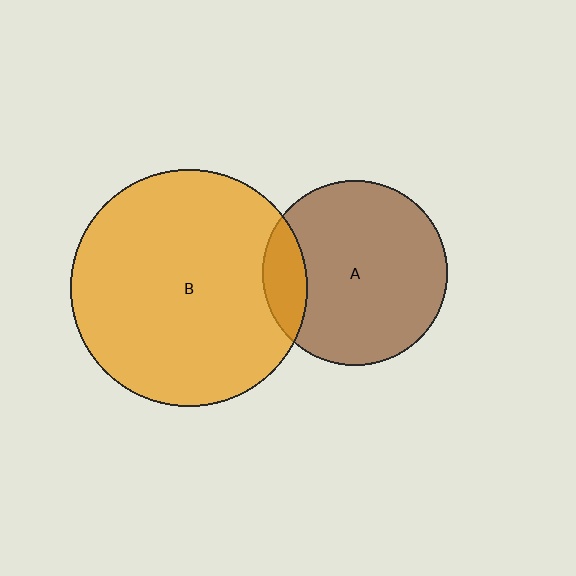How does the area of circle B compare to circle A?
Approximately 1.6 times.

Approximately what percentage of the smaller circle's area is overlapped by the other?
Approximately 15%.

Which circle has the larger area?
Circle B (orange).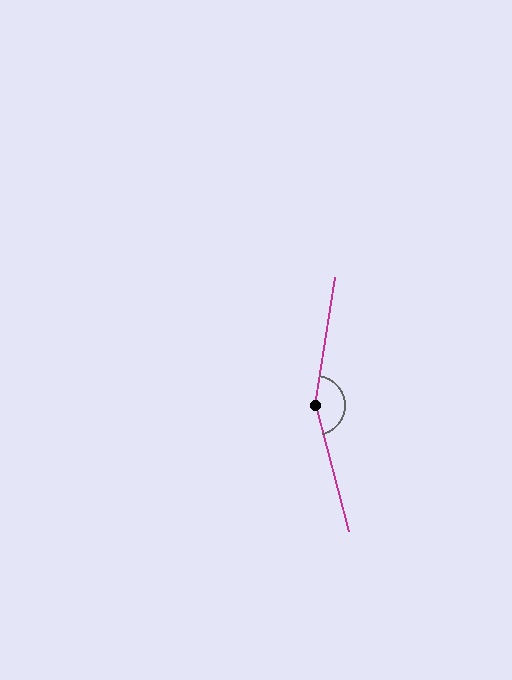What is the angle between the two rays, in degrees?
Approximately 156 degrees.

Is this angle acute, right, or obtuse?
It is obtuse.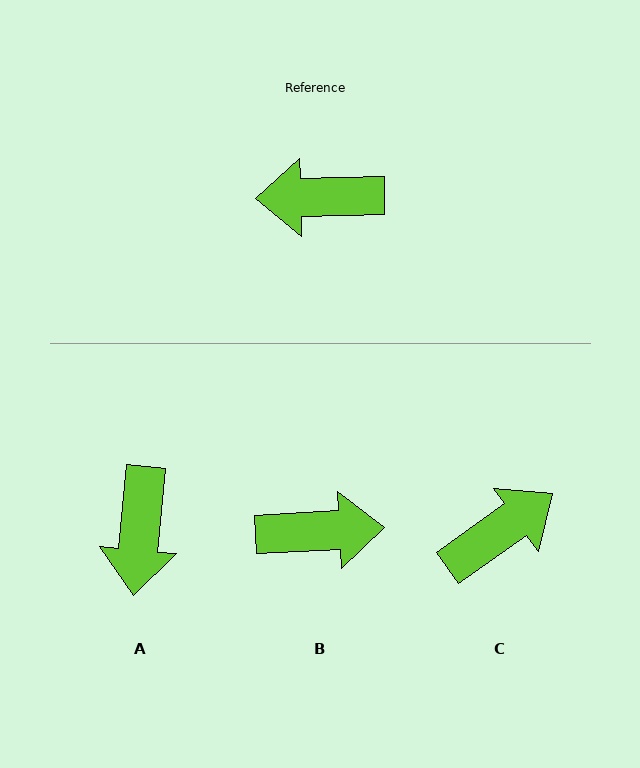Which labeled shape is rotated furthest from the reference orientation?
B, about 178 degrees away.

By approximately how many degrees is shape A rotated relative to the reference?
Approximately 83 degrees counter-clockwise.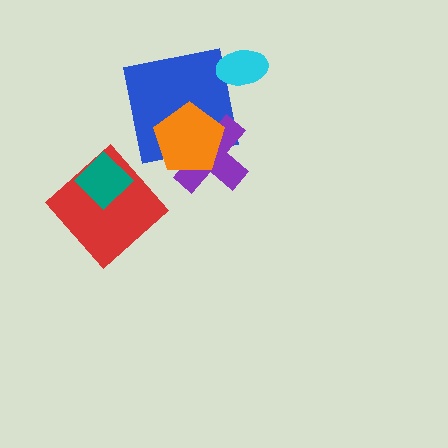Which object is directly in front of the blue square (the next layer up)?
The purple cross is directly in front of the blue square.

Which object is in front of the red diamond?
The teal diamond is in front of the red diamond.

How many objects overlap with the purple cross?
2 objects overlap with the purple cross.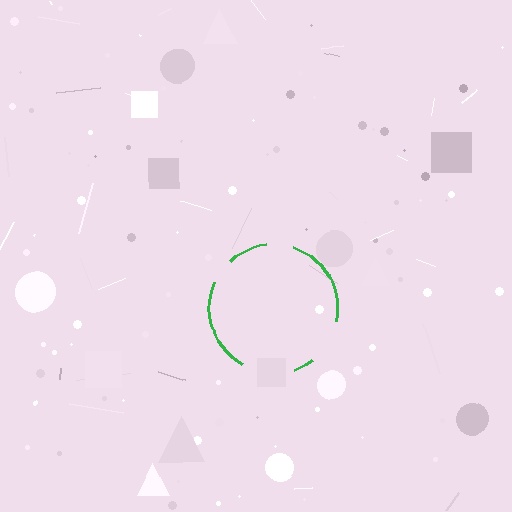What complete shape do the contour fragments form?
The contour fragments form a circle.